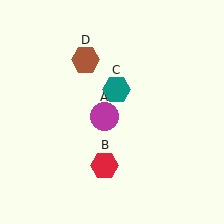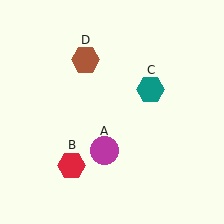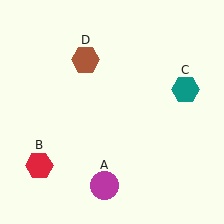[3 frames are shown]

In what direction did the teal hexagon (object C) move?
The teal hexagon (object C) moved right.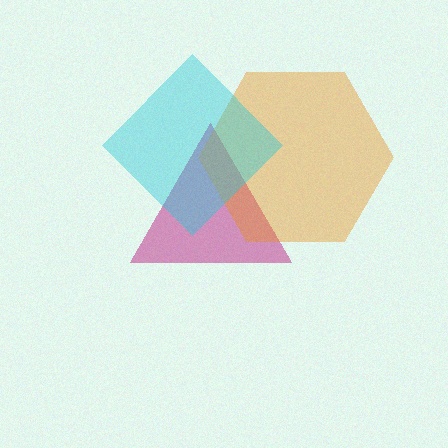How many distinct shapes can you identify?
There are 3 distinct shapes: a magenta triangle, an orange hexagon, a cyan diamond.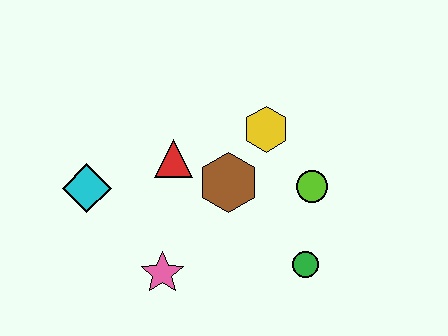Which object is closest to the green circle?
The lime circle is closest to the green circle.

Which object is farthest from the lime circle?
The cyan diamond is farthest from the lime circle.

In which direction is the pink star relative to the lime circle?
The pink star is to the left of the lime circle.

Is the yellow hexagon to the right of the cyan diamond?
Yes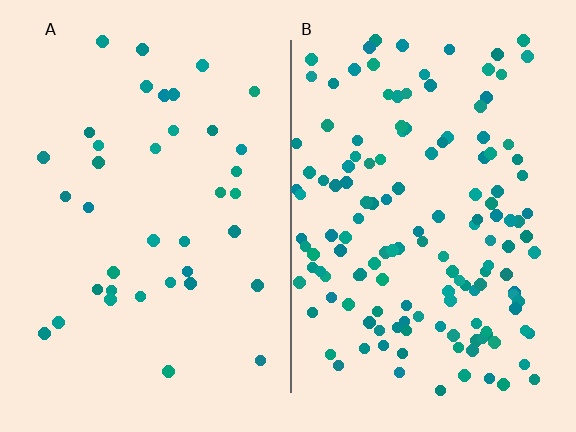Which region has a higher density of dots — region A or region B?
B (the right).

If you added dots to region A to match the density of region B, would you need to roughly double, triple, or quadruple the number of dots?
Approximately quadruple.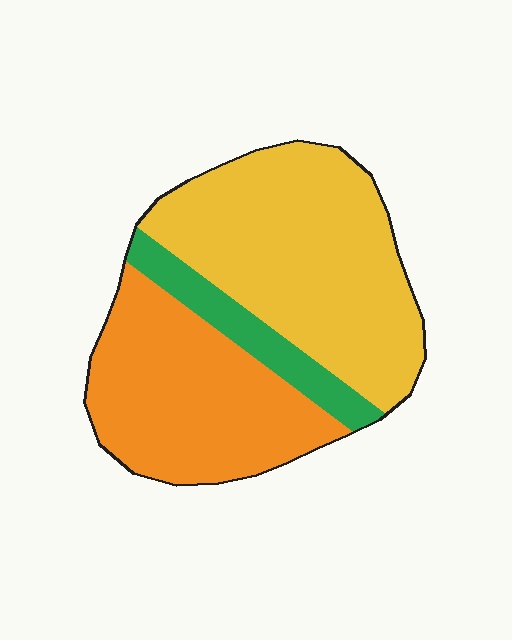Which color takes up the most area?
Yellow, at roughly 50%.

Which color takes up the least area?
Green, at roughly 10%.